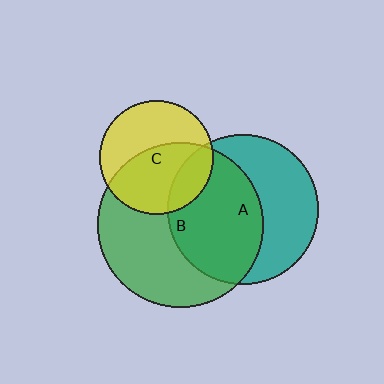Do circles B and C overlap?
Yes.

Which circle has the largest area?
Circle B (green).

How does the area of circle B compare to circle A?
Approximately 1.2 times.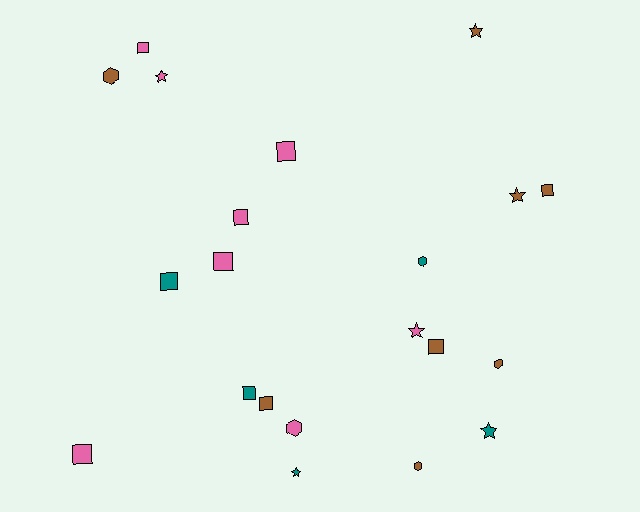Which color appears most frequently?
Pink, with 8 objects.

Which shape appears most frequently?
Square, with 10 objects.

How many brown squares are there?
There are 3 brown squares.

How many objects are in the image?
There are 21 objects.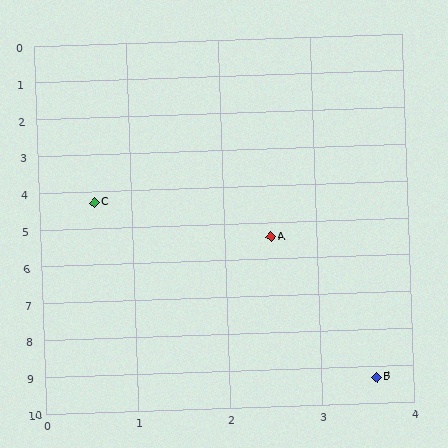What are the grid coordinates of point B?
Point B is at approximately (3.6, 9.3).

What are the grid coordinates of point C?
Point C is at approximately (0.6, 4.3).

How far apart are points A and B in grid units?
Points A and B are about 4.1 grid units apart.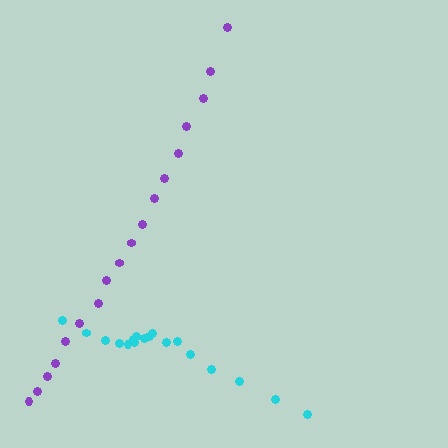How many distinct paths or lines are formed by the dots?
There are 2 distinct paths.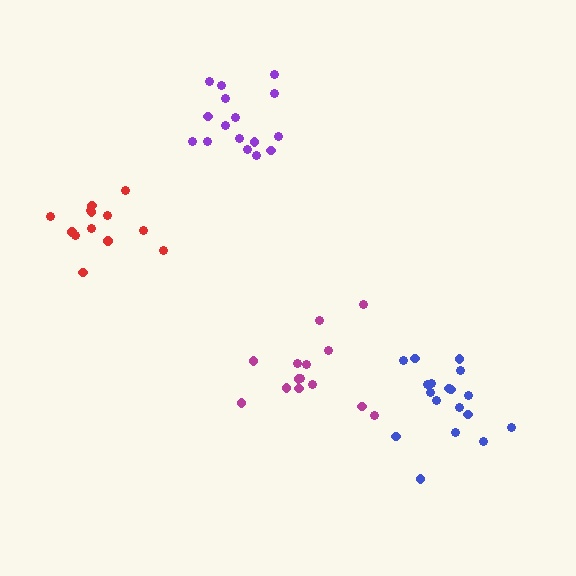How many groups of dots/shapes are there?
There are 4 groups.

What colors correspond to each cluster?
The clusters are colored: purple, blue, red, magenta.